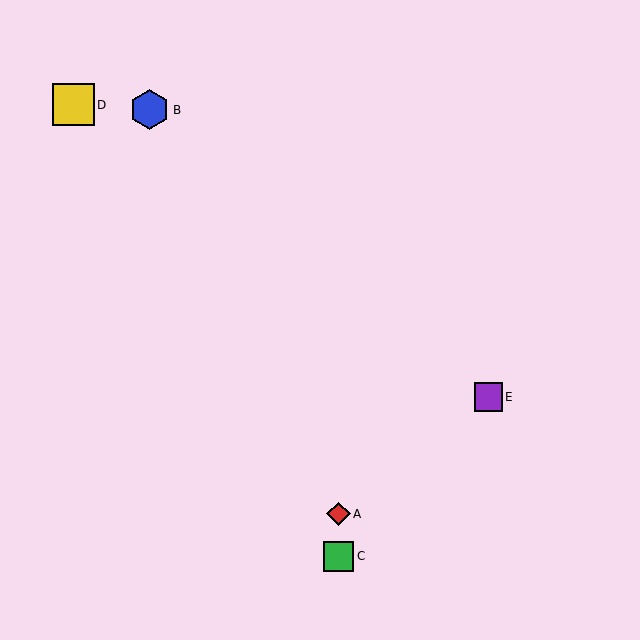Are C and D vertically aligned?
No, C is at x≈339 and D is at x≈74.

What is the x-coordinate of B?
Object B is at x≈150.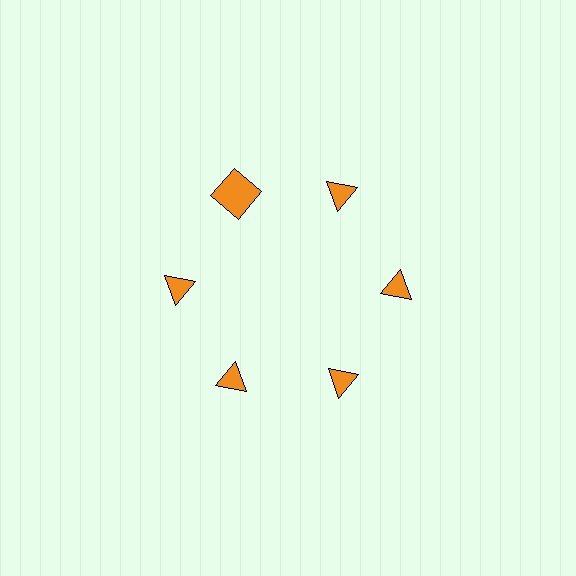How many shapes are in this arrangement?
There are 6 shapes arranged in a ring pattern.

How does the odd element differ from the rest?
It has a different shape: square instead of triangle.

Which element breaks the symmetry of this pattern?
The orange square at roughly the 11 o'clock position breaks the symmetry. All other shapes are orange triangles.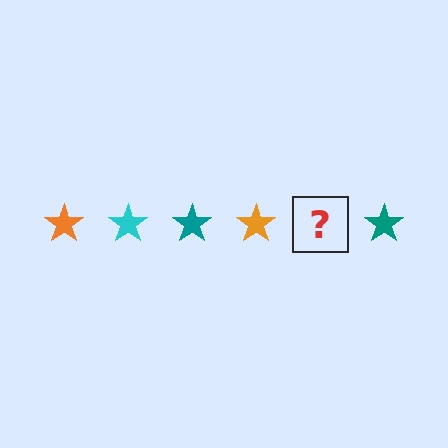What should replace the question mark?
The question mark should be replaced with a cyan star.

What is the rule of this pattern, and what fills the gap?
The rule is that the pattern cycles through orange, cyan, teal stars. The gap should be filled with a cyan star.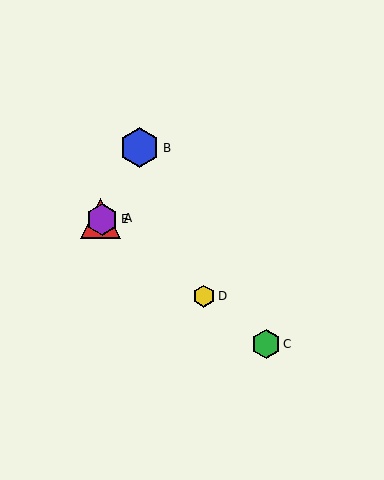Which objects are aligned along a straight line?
Objects A, C, D, E are aligned along a straight line.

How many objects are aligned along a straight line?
4 objects (A, C, D, E) are aligned along a straight line.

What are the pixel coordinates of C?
Object C is at (266, 344).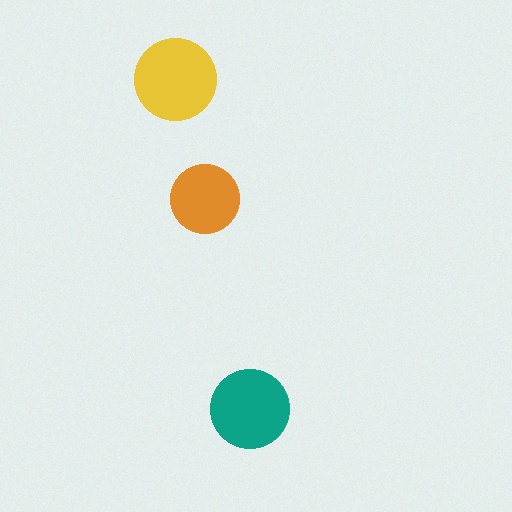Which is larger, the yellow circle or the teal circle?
The yellow one.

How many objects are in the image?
There are 3 objects in the image.